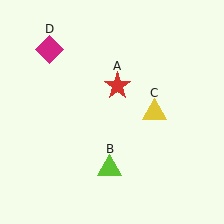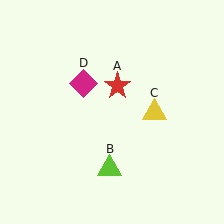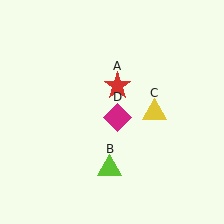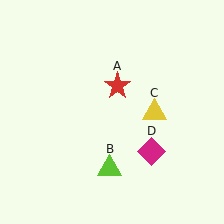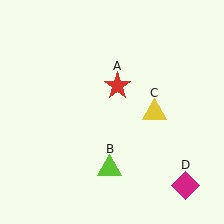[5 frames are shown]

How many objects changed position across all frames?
1 object changed position: magenta diamond (object D).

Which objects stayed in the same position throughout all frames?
Red star (object A) and lime triangle (object B) and yellow triangle (object C) remained stationary.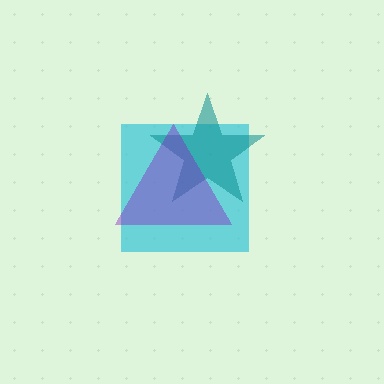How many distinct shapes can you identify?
There are 3 distinct shapes: a cyan square, a teal star, a purple triangle.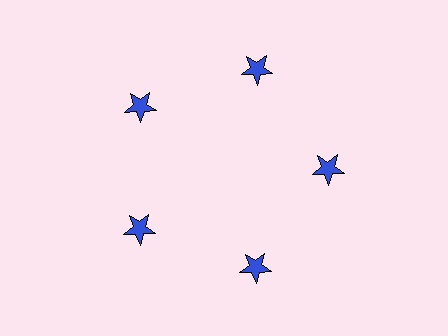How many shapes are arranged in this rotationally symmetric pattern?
There are 5 shapes, arranged in 5 groups of 1.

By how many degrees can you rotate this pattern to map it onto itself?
The pattern maps onto itself every 72 degrees of rotation.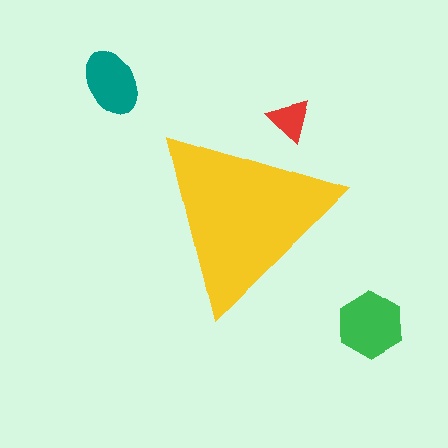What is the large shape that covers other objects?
A yellow triangle.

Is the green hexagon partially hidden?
No, the green hexagon is fully visible.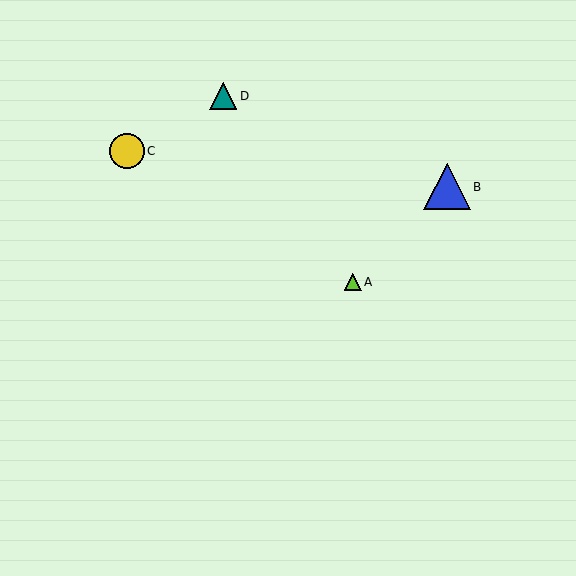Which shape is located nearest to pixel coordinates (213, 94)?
The teal triangle (labeled D) at (223, 96) is nearest to that location.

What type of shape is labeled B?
Shape B is a blue triangle.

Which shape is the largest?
The blue triangle (labeled B) is the largest.